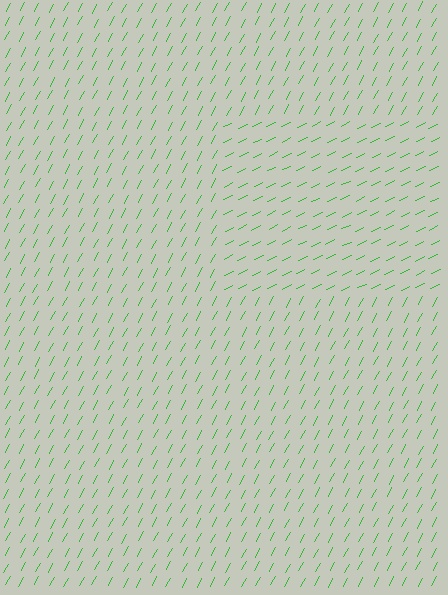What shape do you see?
I see a rectangle.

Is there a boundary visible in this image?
Yes, there is a texture boundary formed by a change in line orientation.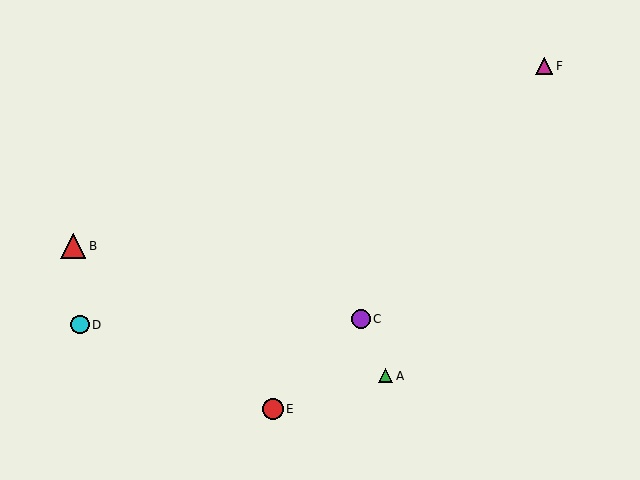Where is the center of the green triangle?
The center of the green triangle is at (385, 376).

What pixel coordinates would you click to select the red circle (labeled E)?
Click at (273, 409) to select the red circle E.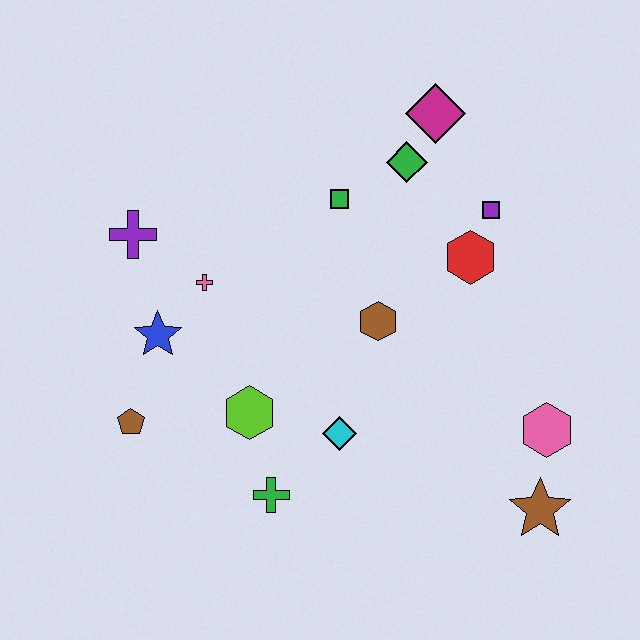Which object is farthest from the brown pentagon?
The magenta diamond is farthest from the brown pentagon.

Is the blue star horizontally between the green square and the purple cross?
Yes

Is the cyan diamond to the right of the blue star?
Yes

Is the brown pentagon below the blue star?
Yes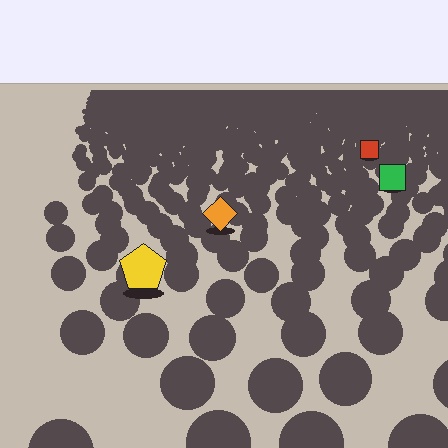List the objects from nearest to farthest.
From nearest to farthest: the yellow pentagon, the orange diamond, the green square, the red square.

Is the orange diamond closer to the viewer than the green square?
Yes. The orange diamond is closer — you can tell from the texture gradient: the ground texture is coarser near it.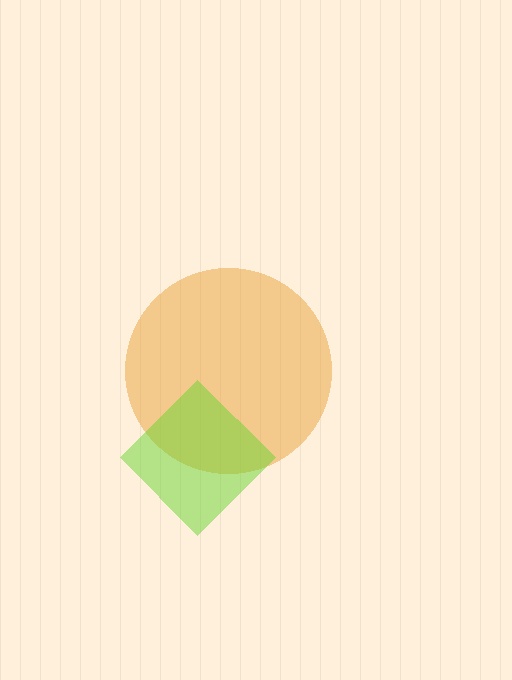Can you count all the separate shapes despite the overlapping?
Yes, there are 2 separate shapes.